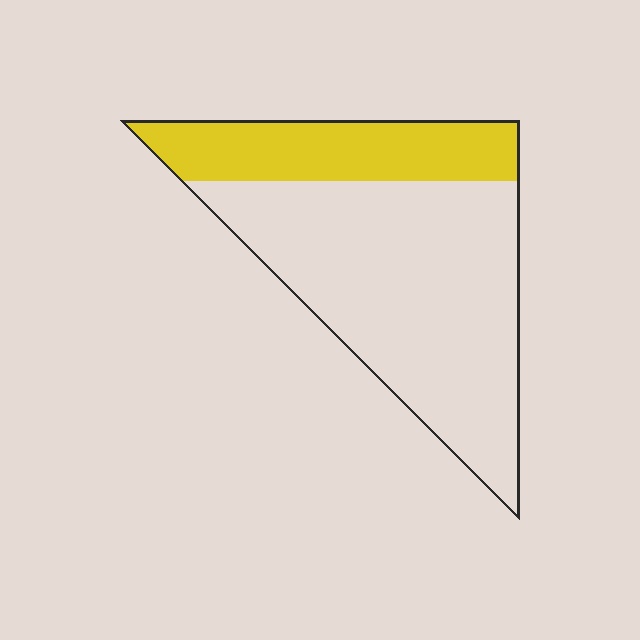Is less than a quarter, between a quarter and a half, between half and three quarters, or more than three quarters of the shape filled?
Between a quarter and a half.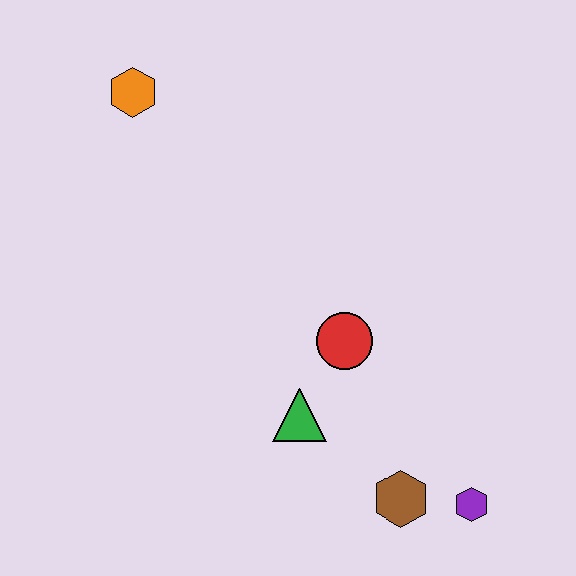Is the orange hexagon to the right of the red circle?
No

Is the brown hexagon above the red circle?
No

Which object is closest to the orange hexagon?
The red circle is closest to the orange hexagon.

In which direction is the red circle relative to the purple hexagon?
The red circle is above the purple hexagon.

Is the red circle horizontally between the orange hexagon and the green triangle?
No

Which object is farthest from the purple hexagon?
The orange hexagon is farthest from the purple hexagon.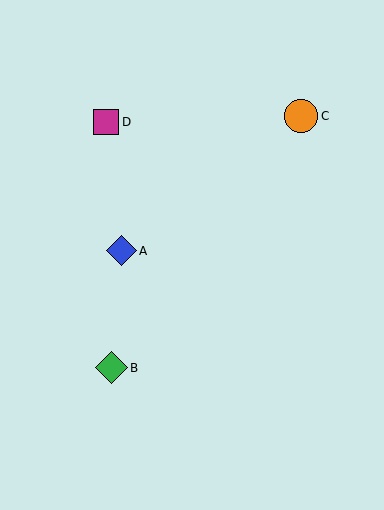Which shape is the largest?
The orange circle (labeled C) is the largest.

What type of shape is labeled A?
Shape A is a blue diamond.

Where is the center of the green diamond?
The center of the green diamond is at (112, 368).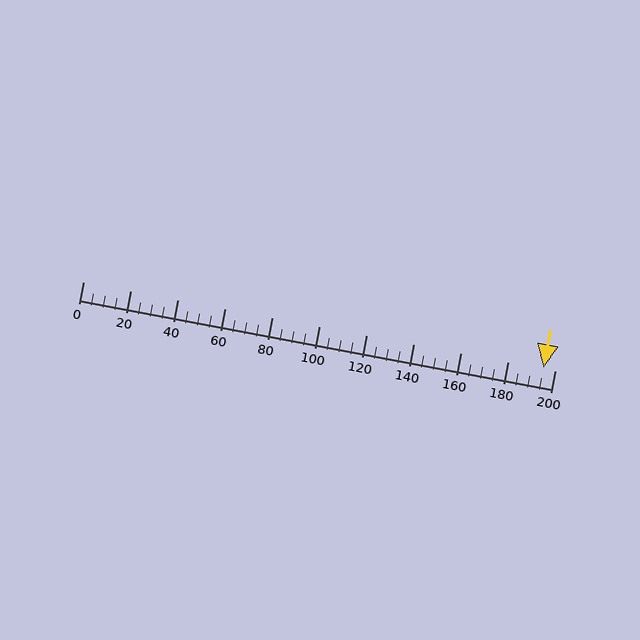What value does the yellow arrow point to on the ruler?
The yellow arrow points to approximately 195.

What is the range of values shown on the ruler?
The ruler shows values from 0 to 200.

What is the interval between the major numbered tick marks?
The major tick marks are spaced 20 units apart.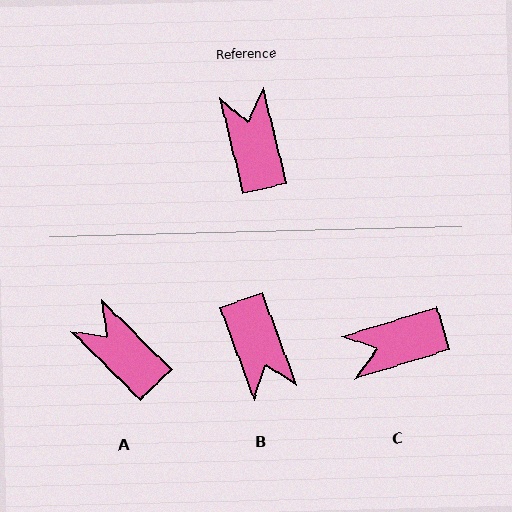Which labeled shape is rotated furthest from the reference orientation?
B, about 173 degrees away.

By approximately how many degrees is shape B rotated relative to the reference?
Approximately 173 degrees clockwise.